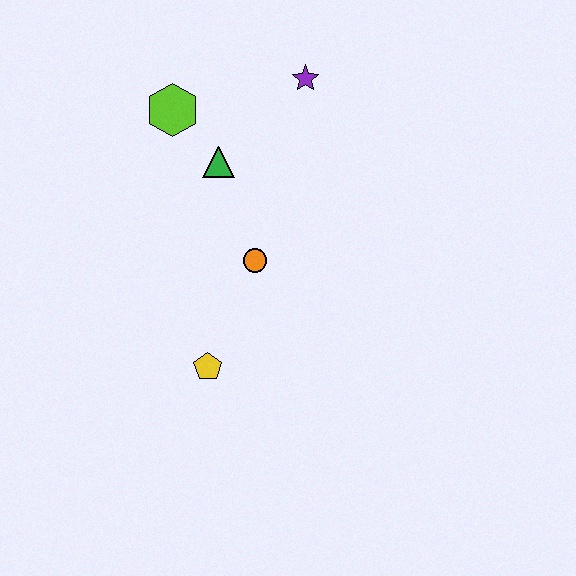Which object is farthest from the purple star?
The yellow pentagon is farthest from the purple star.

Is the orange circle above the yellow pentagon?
Yes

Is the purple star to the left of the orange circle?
No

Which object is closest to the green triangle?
The lime hexagon is closest to the green triangle.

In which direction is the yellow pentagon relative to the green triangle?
The yellow pentagon is below the green triangle.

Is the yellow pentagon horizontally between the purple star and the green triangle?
No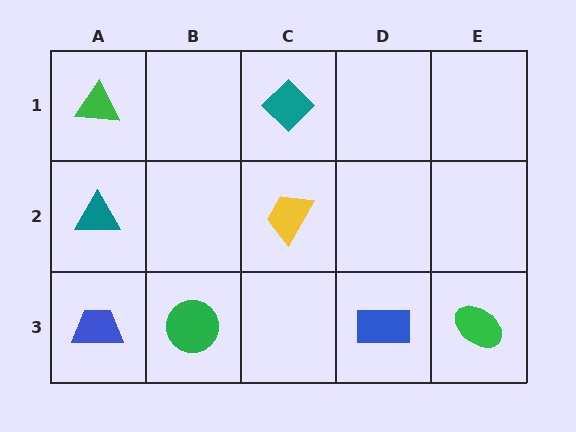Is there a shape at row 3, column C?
No, that cell is empty.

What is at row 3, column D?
A blue rectangle.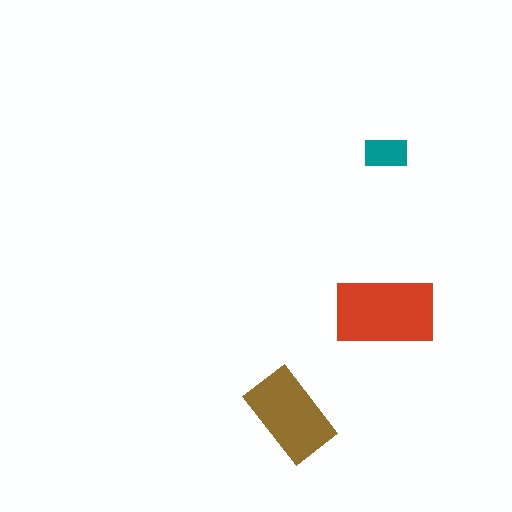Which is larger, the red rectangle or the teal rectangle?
The red one.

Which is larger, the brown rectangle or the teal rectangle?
The brown one.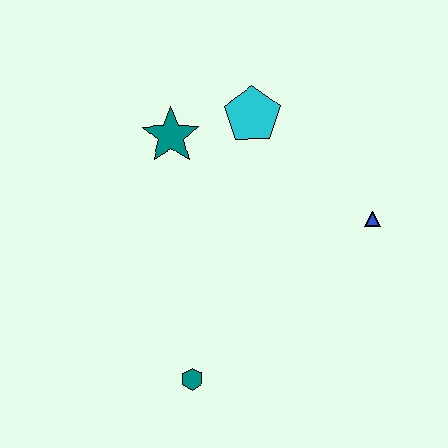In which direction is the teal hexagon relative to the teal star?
The teal hexagon is below the teal star.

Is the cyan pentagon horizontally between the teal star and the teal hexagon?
No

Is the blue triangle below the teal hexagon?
No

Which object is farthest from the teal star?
The teal hexagon is farthest from the teal star.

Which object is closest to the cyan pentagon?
The teal star is closest to the cyan pentagon.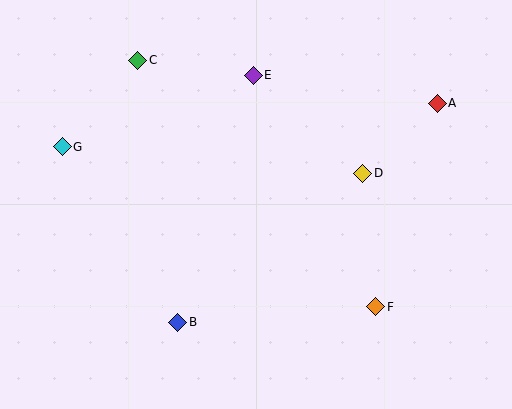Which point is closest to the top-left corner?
Point C is closest to the top-left corner.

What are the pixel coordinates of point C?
Point C is at (138, 60).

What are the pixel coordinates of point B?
Point B is at (178, 323).